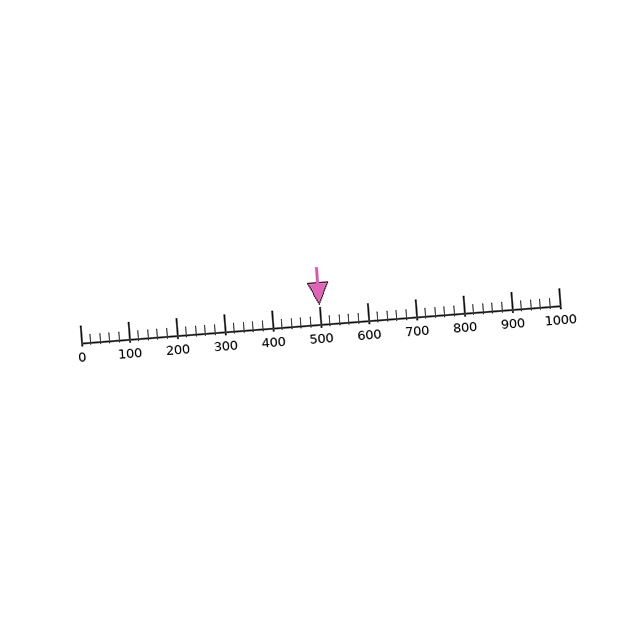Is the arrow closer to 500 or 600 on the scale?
The arrow is closer to 500.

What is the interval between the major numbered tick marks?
The major tick marks are spaced 100 units apart.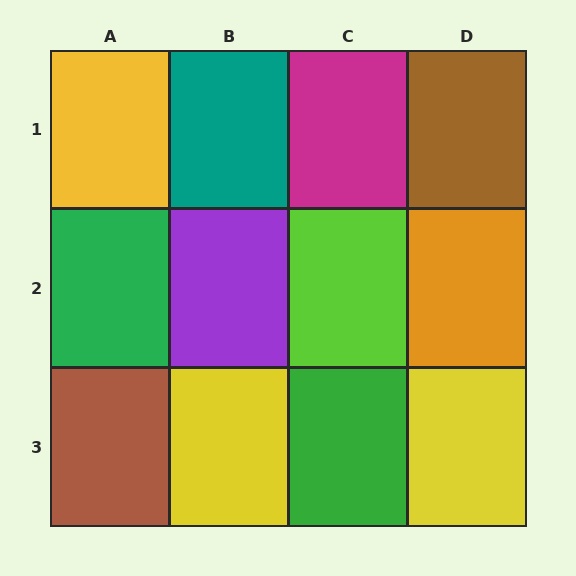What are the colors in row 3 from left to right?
Brown, yellow, green, yellow.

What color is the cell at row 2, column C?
Lime.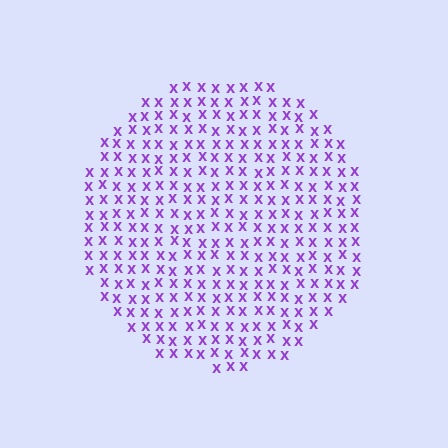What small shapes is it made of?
It is made of small letter X's.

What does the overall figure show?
The overall figure shows a circle.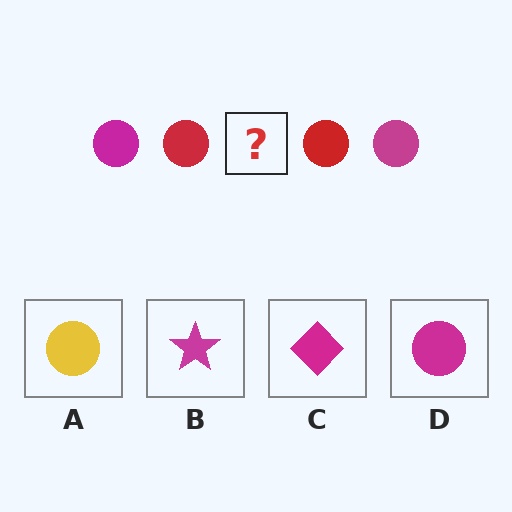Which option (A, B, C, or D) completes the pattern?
D.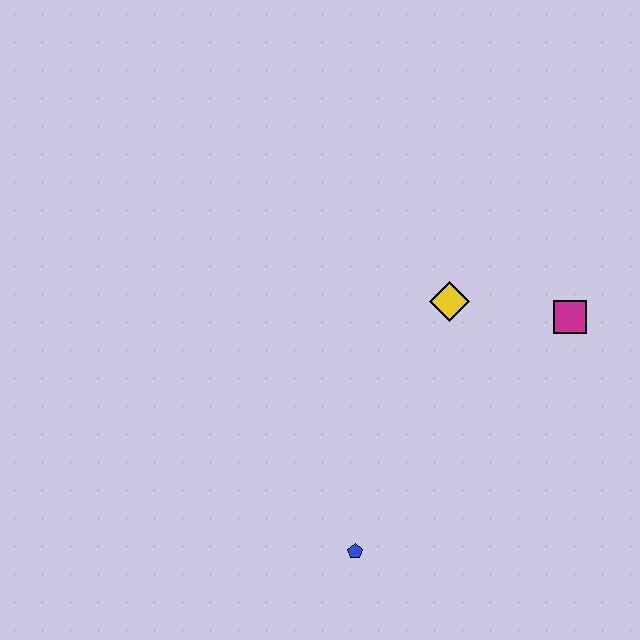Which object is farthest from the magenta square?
The blue pentagon is farthest from the magenta square.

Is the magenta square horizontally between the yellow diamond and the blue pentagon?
No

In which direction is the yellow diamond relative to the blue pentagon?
The yellow diamond is above the blue pentagon.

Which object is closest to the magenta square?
The yellow diamond is closest to the magenta square.